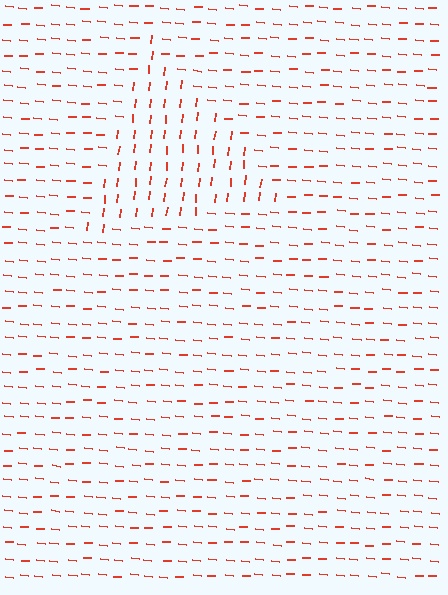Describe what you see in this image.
The image is filled with small red line segments. A triangle region in the image has lines oriented differently from the surrounding lines, creating a visible texture boundary.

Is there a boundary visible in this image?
Yes, there is a texture boundary formed by a change in line orientation.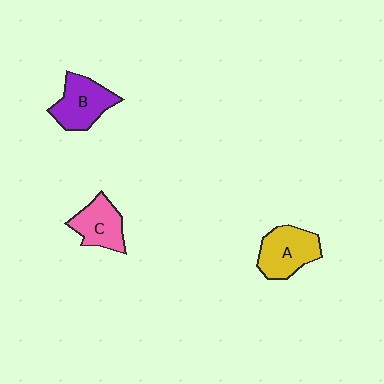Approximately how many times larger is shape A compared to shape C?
Approximately 1.2 times.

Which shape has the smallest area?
Shape C (pink).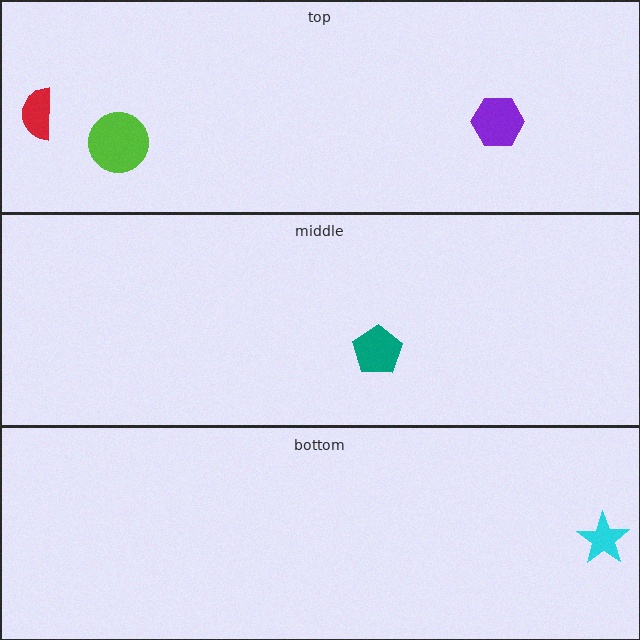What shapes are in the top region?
The red semicircle, the lime circle, the purple hexagon.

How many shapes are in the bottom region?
1.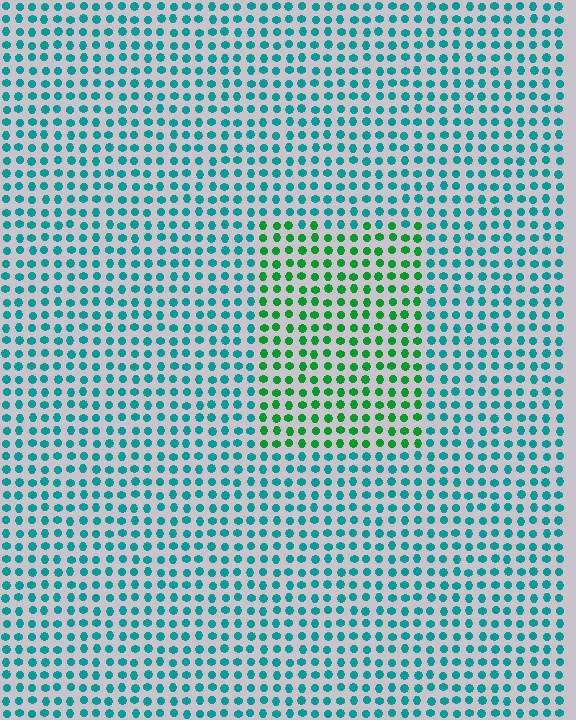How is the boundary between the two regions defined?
The boundary is defined purely by a slight shift in hue (about 44 degrees). Spacing, size, and orientation are identical on both sides.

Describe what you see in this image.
The image is filled with small teal elements in a uniform arrangement. A rectangle-shaped region is visible where the elements are tinted to a slightly different hue, forming a subtle color boundary.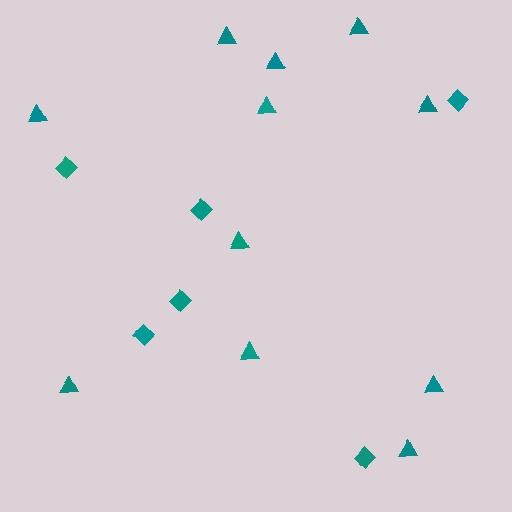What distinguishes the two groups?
There are 2 groups: one group of diamonds (6) and one group of triangles (11).